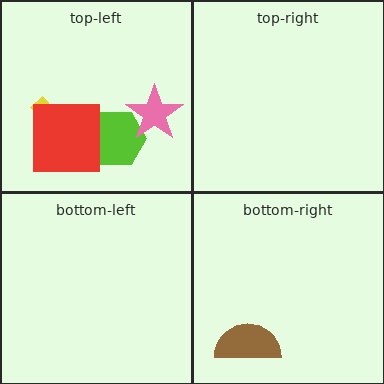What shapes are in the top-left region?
The yellow arrow, the lime hexagon, the pink star, the red square.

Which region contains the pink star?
The top-left region.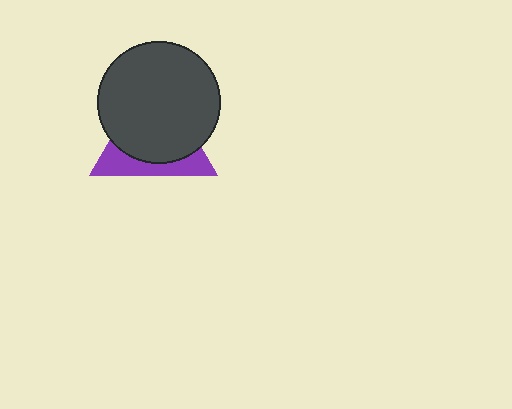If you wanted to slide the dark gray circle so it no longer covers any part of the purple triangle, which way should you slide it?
Slide it up — that is the most direct way to separate the two shapes.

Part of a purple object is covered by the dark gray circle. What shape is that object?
It is a triangle.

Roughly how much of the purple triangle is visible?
A small part of it is visible (roughly 31%).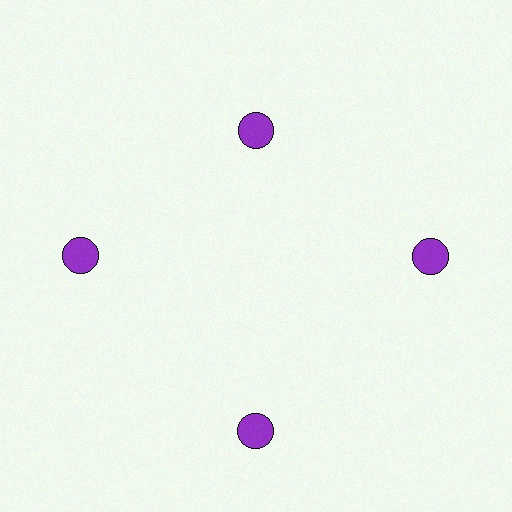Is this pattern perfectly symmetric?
No. The 4 purple circles are arranged in a ring, but one element near the 12 o'clock position is pulled inward toward the center, breaking the 4-fold rotational symmetry.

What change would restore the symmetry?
The symmetry would be restored by moving it outward, back onto the ring so that all 4 circles sit at equal angles and equal distance from the center.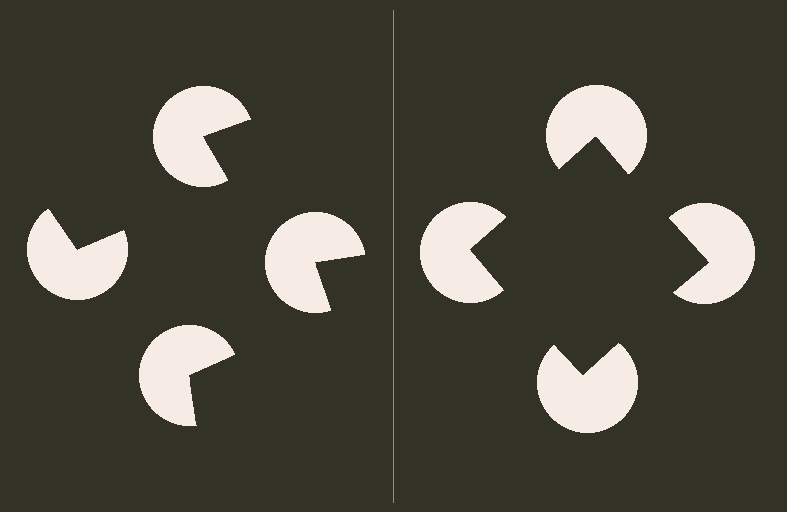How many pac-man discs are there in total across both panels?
8 — 4 on each side.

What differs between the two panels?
The pac-man discs are positioned identically on both sides; only the wedge orientations differ. On the right they align to a square; on the left they are misaligned.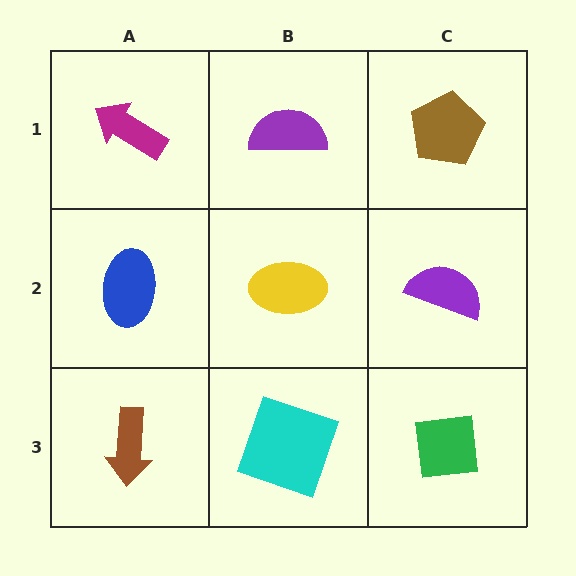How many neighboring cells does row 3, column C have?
2.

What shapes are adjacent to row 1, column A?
A blue ellipse (row 2, column A), a purple semicircle (row 1, column B).